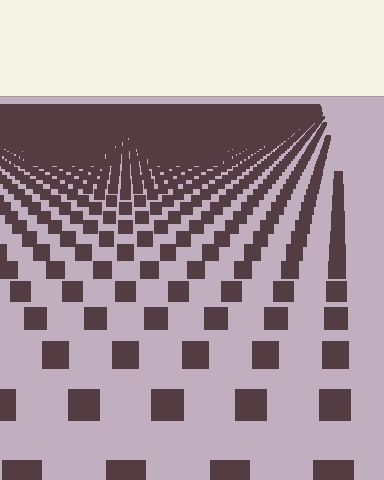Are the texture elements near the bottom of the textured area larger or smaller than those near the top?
Larger. Near the bottom, elements are closer to the viewer and appear at a bigger on-screen size.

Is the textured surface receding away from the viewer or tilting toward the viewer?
The surface is receding away from the viewer. Texture elements get smaller and denser toward the top.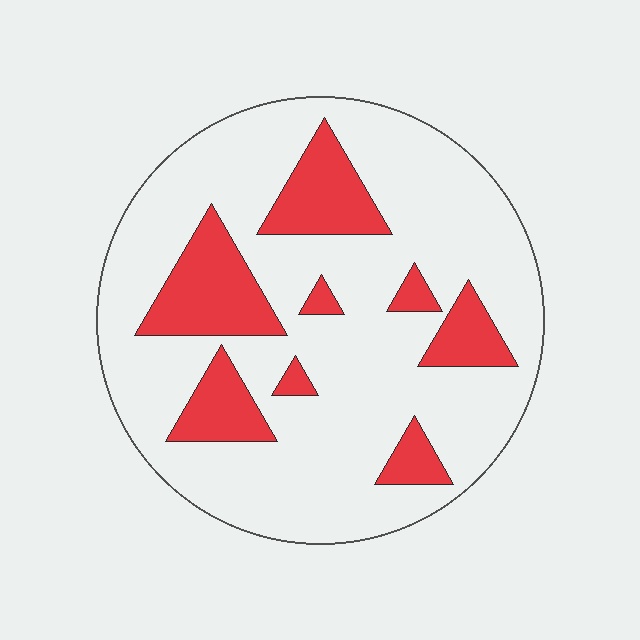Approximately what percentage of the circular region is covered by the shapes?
Approximately 20%.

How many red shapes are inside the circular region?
8.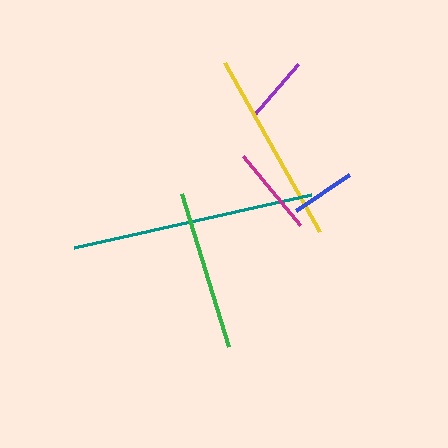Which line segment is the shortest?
The blue line is the shortest at approximately 64 pixels.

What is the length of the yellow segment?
The yellow segment is approximately 194 pixels long.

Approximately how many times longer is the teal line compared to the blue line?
The teal line is approximately 3.8 times the length of the blue line.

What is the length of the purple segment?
The purple segment is approximately 70 pixels long.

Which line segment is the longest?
The teal line is the longest at approximately 243 pixels.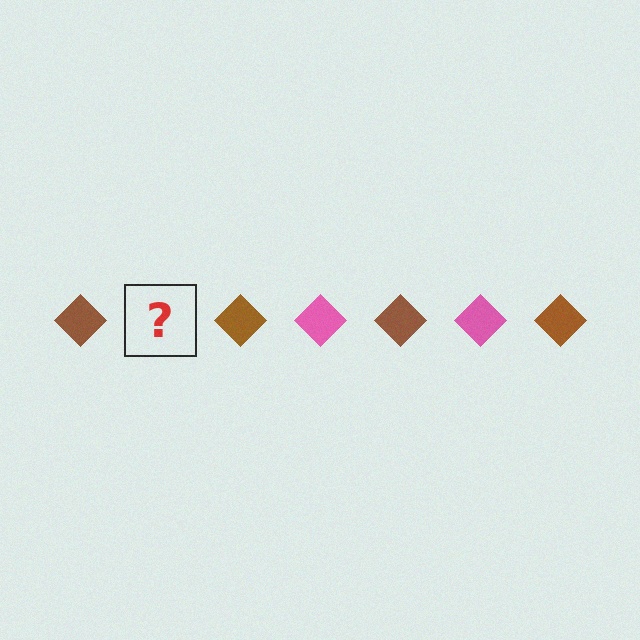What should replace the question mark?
The question mark should be replaced with a pink diamond.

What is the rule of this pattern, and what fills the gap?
The rule is that the pattern cycles through brown, pink diamonds. The gap should be filled with a pink diamond.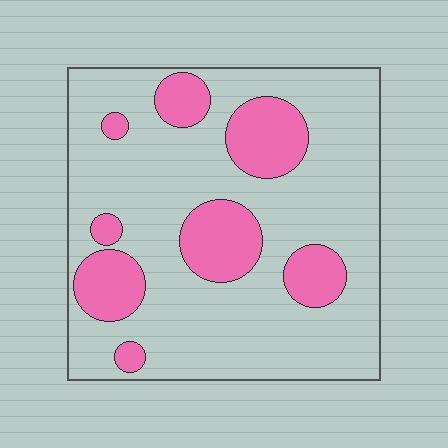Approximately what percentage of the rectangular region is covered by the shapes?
Approximately 25%.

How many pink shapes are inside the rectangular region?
8.